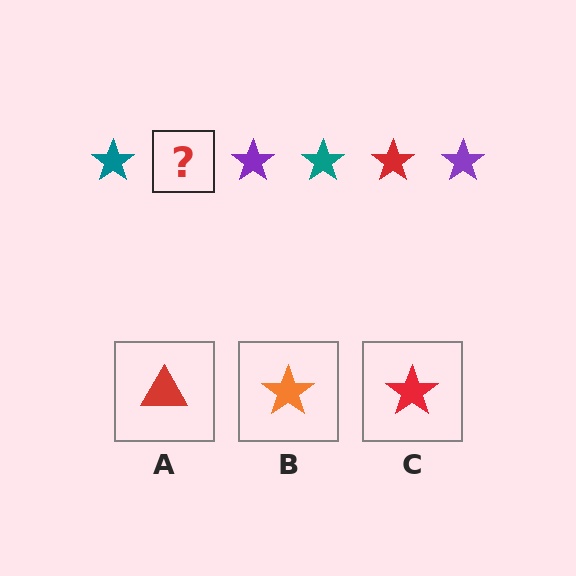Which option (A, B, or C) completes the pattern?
C.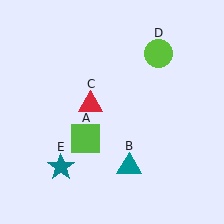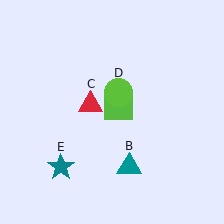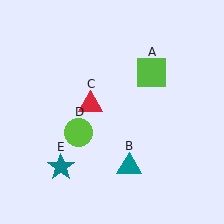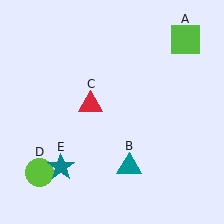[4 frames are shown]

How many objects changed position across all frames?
2 objects changed position: lime square (object A), lime circle (object D).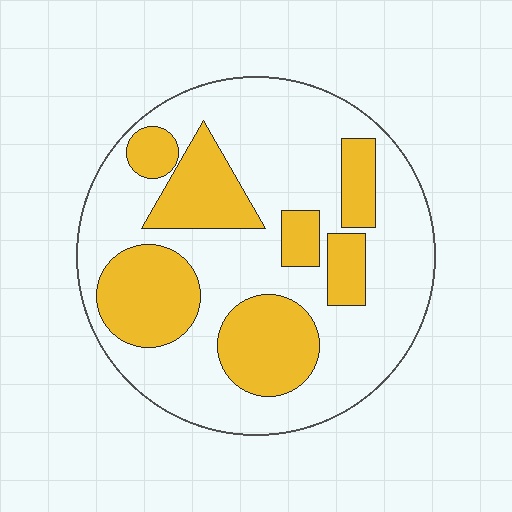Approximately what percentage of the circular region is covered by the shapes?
Approximately 35%.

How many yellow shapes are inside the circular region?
7.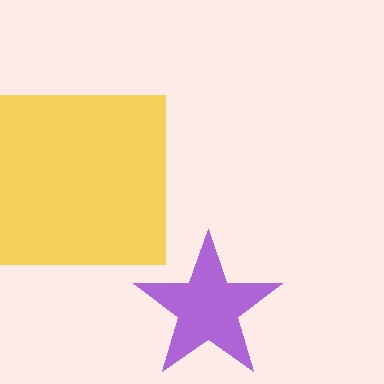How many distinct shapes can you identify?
There are 2 distinct shapes: a yellow square, a purple star.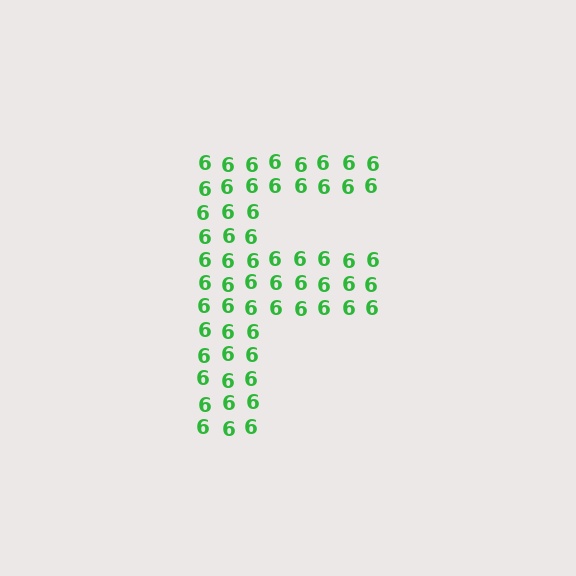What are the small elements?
The small elements are digit 6's.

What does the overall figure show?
The overall figure shows the letter F.